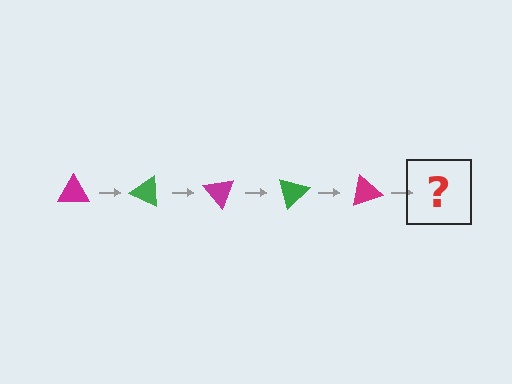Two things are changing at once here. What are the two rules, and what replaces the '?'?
The two rules are that it rotates 25 degrees each step and the color cycles through magenta and green. The '?' should be a green triangle, rotated 125 degrees from the start.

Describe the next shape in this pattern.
It should be a green triangle, rotated 125 degrees from the start.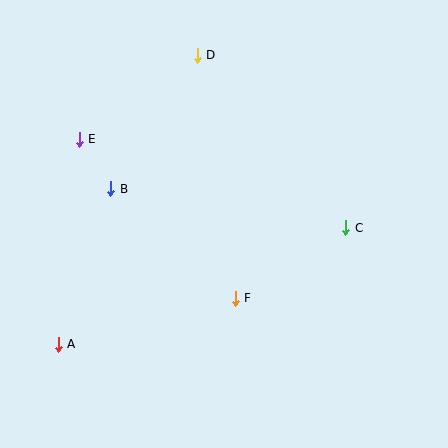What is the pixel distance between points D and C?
The distance between D and C is 228 pixels.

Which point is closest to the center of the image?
Point F at (235, 298) is closest to the center.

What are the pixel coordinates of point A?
Point A is at (58, 344).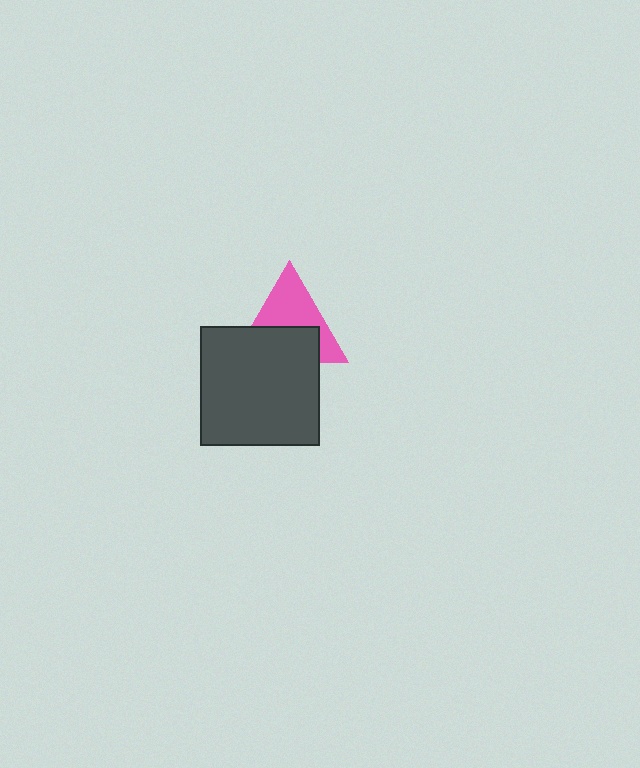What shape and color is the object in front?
The object in front is a dark gray square.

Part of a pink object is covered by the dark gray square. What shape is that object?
It is a triangle.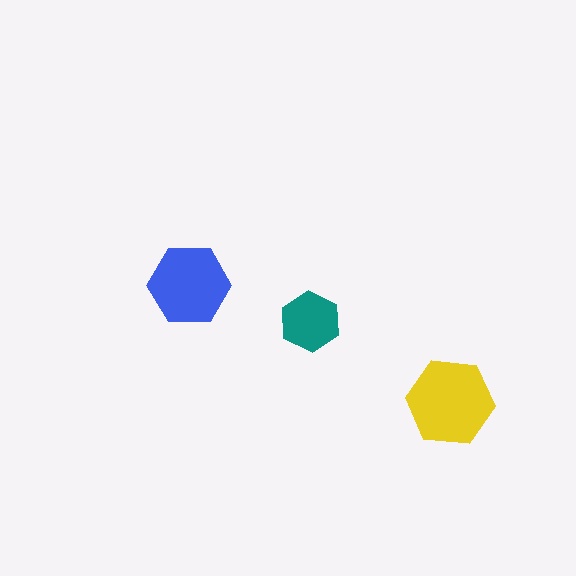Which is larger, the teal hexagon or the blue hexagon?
The blue one.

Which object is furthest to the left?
The blue hexagon is leftmost.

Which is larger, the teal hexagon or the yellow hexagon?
The yellow one.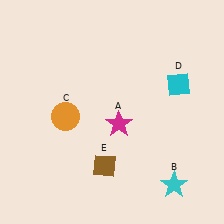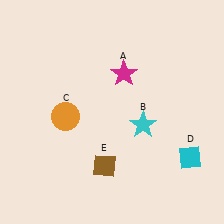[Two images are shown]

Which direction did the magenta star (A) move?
The magenta star (A) moved up.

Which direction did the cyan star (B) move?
The cyan star (B) moved up.